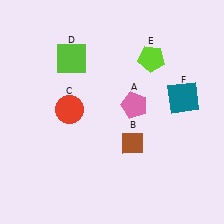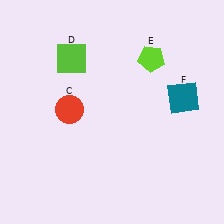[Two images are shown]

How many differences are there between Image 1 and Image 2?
There are 2 differences between the two images.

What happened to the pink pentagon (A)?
The pink pentagon (A) was removed in Image 2. It was in the top-right area of Image 1.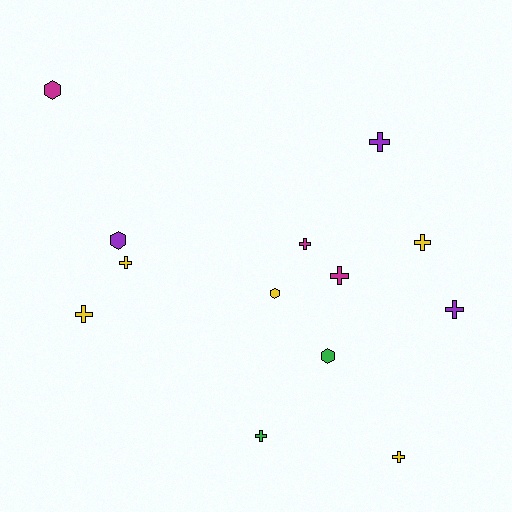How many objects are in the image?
There are 13 objects.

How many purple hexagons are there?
There is 1 purple hexagon.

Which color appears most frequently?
Yellow, with 5 objects.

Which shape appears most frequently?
Cross, with 9 objects.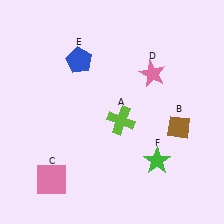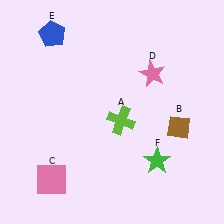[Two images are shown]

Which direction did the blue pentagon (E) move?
The blue pentagon (E) moved left.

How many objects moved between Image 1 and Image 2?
1 object moved between the two images.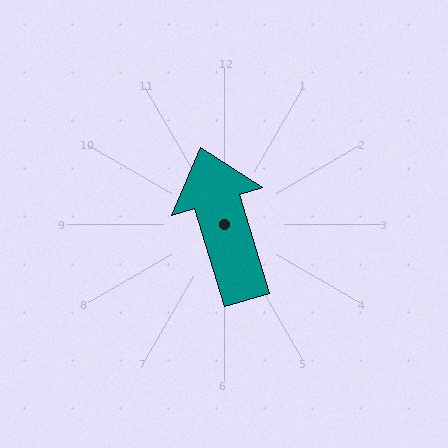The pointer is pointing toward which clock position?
Roughly 11 o'clock.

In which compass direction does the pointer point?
North.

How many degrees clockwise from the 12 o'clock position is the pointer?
Approximately 343 degrees.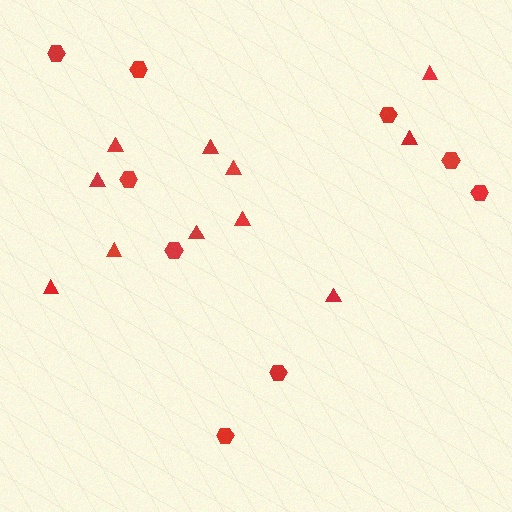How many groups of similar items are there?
There are 2 groups: one group of triangles (11) and one group of hexagons (9).